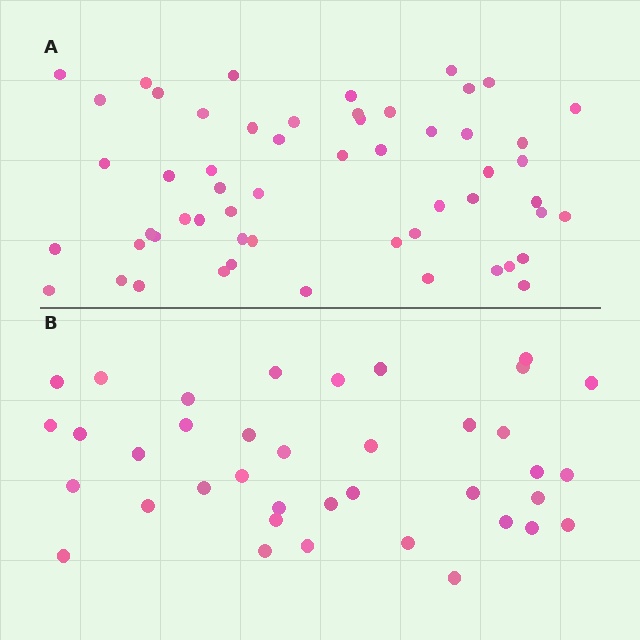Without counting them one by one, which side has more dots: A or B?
Region A (the top region) has more dots.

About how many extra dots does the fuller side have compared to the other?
Region A has approximately 20 more dots than region B.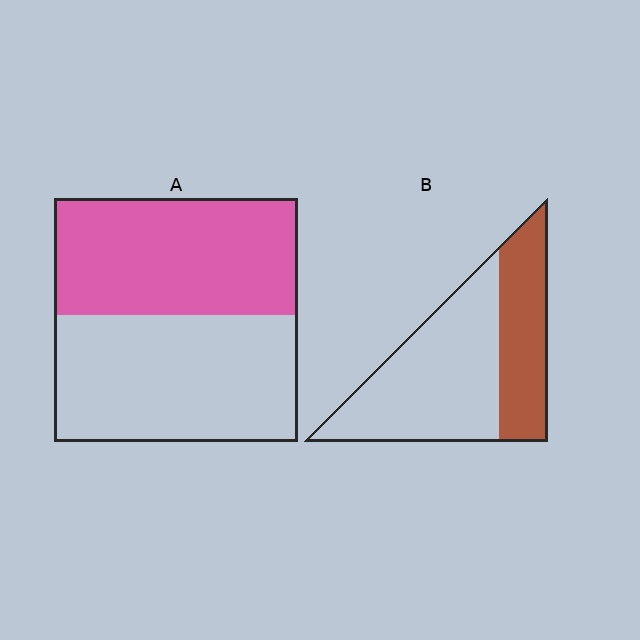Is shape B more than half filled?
No.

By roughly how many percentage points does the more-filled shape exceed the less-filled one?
By roughly 10 percentage points (A over B).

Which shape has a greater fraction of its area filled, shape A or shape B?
Shape A.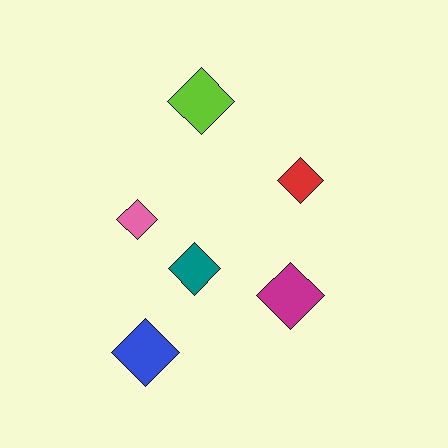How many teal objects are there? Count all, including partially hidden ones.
There is 1 teal object.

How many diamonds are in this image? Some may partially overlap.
There are 6 diamonds.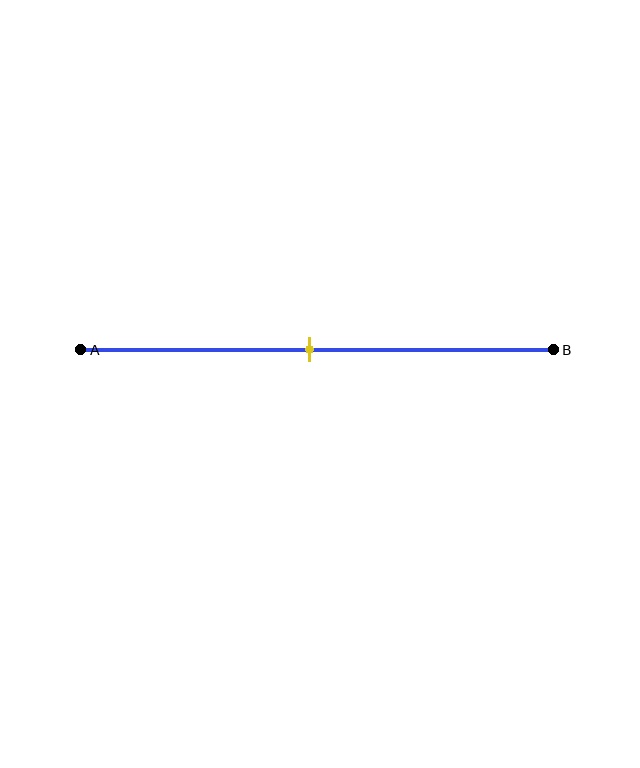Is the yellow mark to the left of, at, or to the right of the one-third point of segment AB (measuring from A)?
The yellow mark is to the right of the one-third point of segment AB.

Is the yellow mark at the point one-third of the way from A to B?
No, the mark is at about 50% from A, not at the 33% one-third point.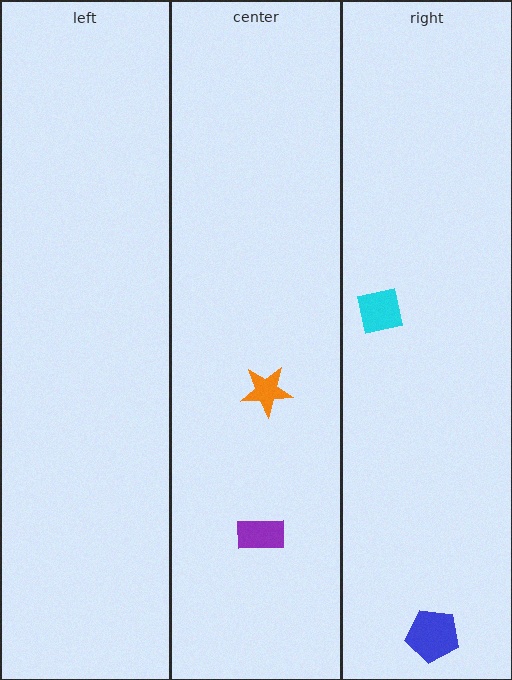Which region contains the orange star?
The center region.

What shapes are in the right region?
The cyan square, the blue pentagon.